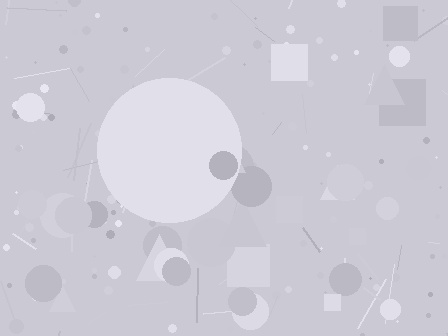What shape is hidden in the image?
A circle is hidden in the image.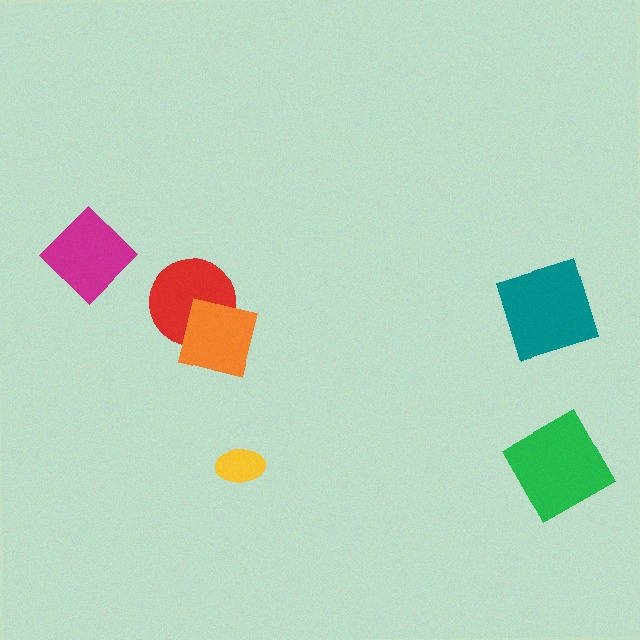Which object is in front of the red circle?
The orange square is in front of the red circle.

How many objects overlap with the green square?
0 objects overlap with the green square.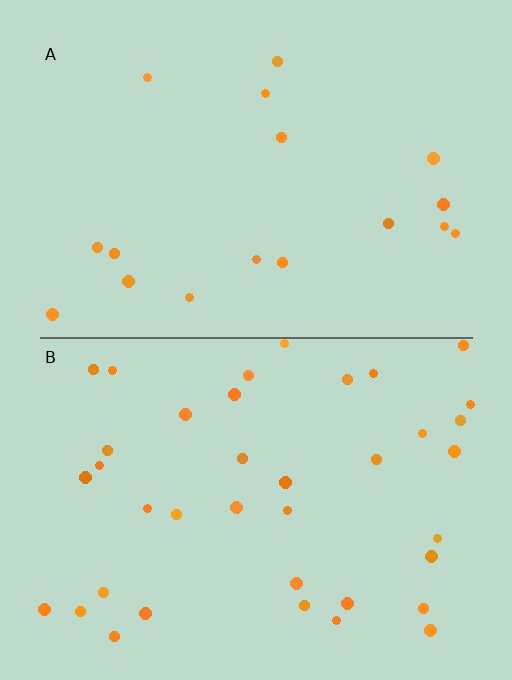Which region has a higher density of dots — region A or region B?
B (the bottom).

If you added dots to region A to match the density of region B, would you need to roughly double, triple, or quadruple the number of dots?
Approximately double.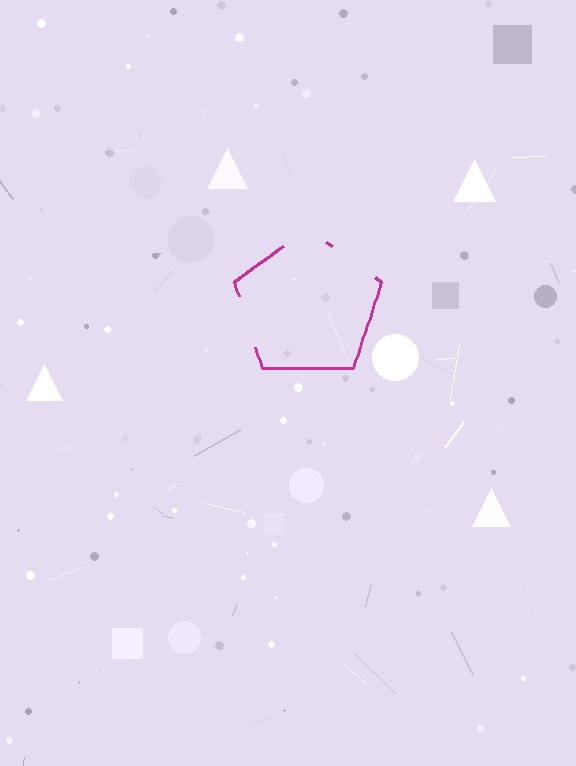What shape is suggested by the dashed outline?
The dashed outline suggests a pentagon.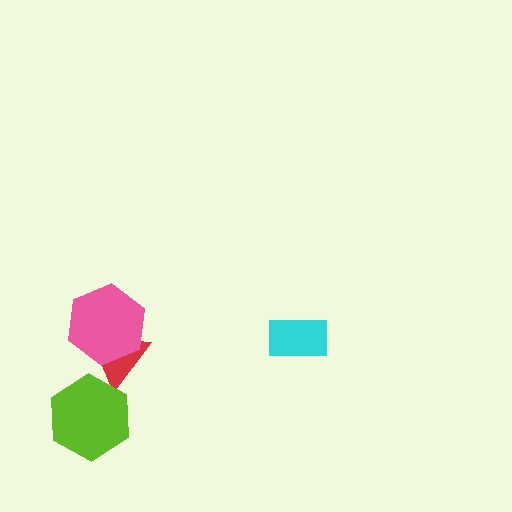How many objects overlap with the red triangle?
2 objects overlap with the red triangle.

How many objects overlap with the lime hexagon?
1 object overlaps with the lime hexagon.